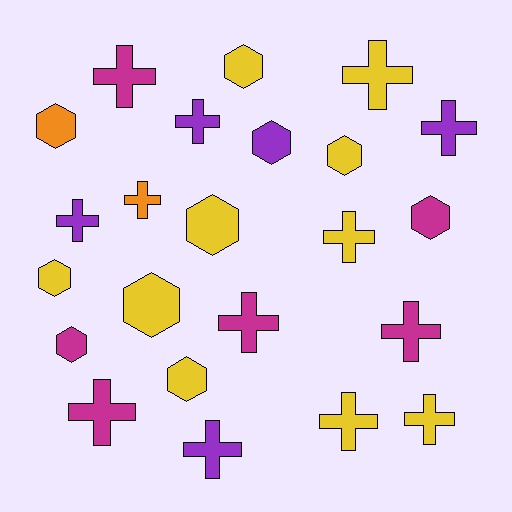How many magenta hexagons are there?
There are 2 magenta hexagons.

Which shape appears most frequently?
Cross, with 13 objects.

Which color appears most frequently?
Yellow, with 10 objects.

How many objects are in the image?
There are 23 objects.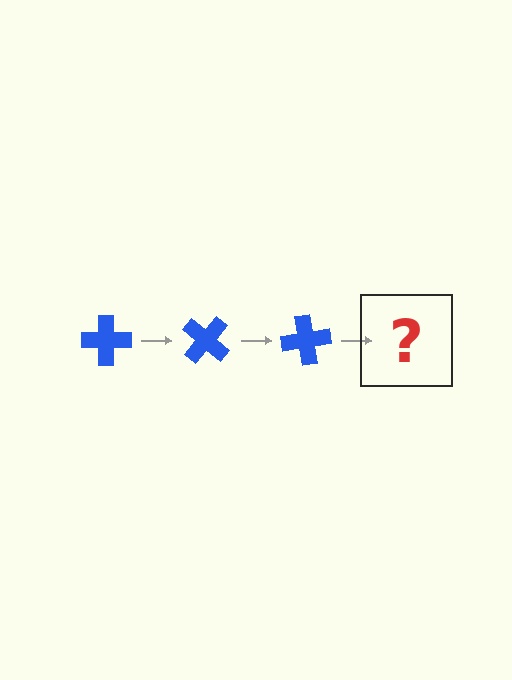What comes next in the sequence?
The next element should be a blue cross rotated 120 degrees.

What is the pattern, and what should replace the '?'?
The pattern is that the cross rotates 40 degrees each step. The '?' should be a blue cross rotated 120 degrees.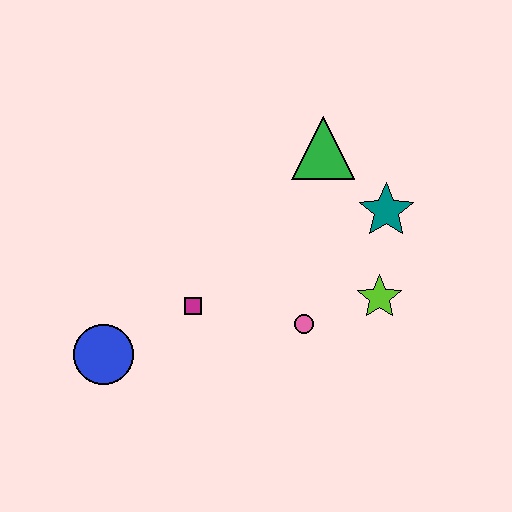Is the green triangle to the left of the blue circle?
No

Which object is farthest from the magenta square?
The teal star is farthest from the magenta square.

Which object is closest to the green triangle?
The teal star is closest to the green triangle.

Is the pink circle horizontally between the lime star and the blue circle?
Yes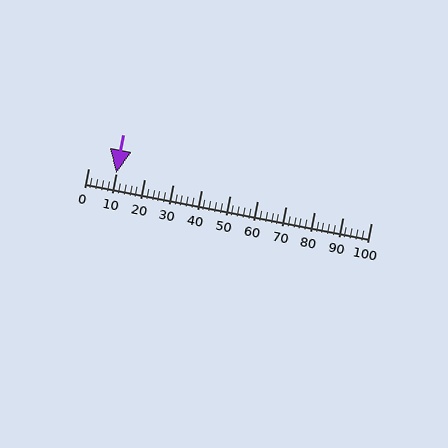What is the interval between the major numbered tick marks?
The major tick marks are spaced 10 units apart.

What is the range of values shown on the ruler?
The ruler shows values from 0 to 100.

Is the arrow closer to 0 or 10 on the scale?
The arrow is closer to 10.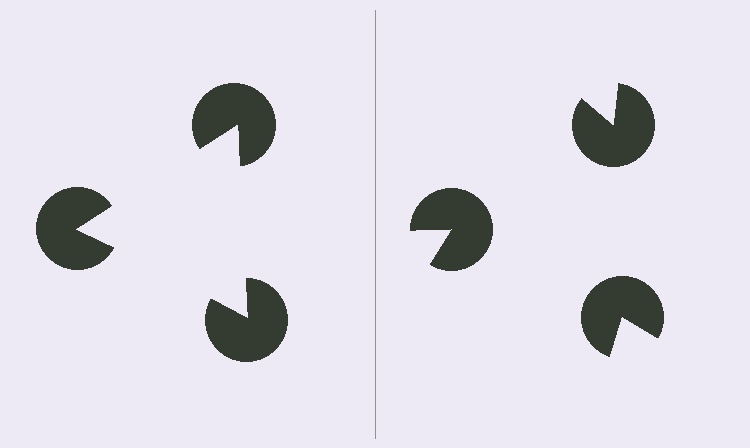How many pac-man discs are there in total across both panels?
6 — 3 on each side.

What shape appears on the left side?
An illusory triangle.